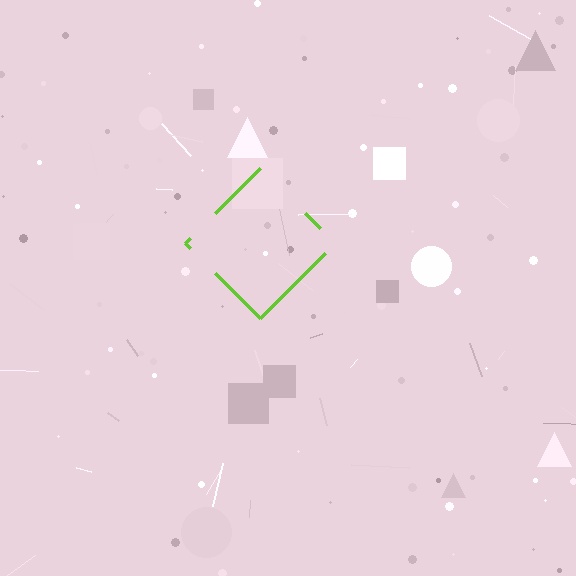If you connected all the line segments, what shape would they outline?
They would outline a diamond.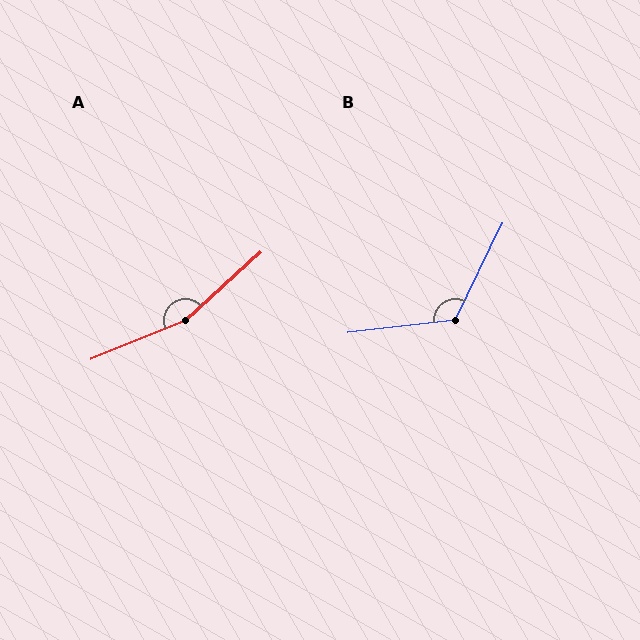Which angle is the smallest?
B, at approximately 123 degrees.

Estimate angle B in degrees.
Approximately 123 degrees.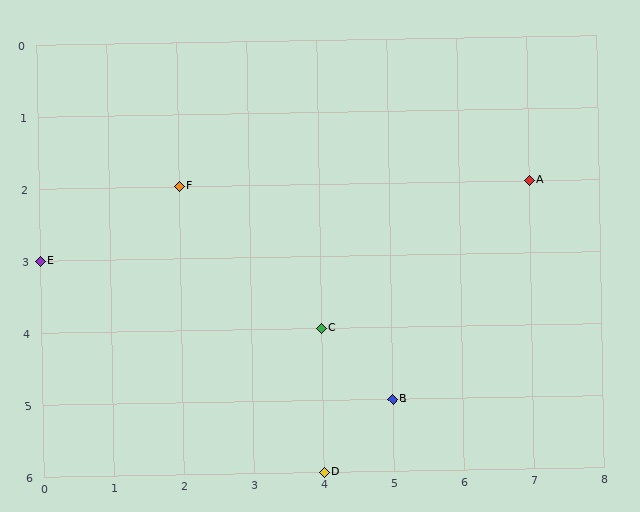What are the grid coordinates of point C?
Point C is at grid coordinates (4, 4).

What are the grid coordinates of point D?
Point D is at grid coordinates (4, 6).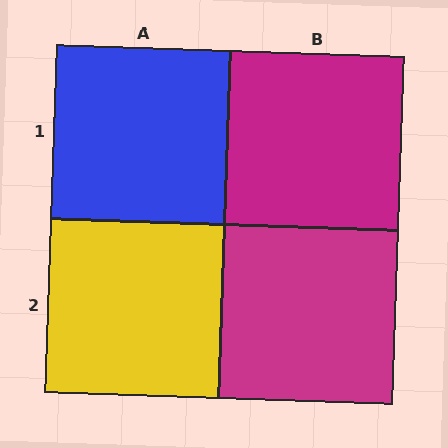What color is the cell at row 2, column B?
Magenta.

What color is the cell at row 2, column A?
Yellow.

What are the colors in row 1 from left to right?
Blue, magenta.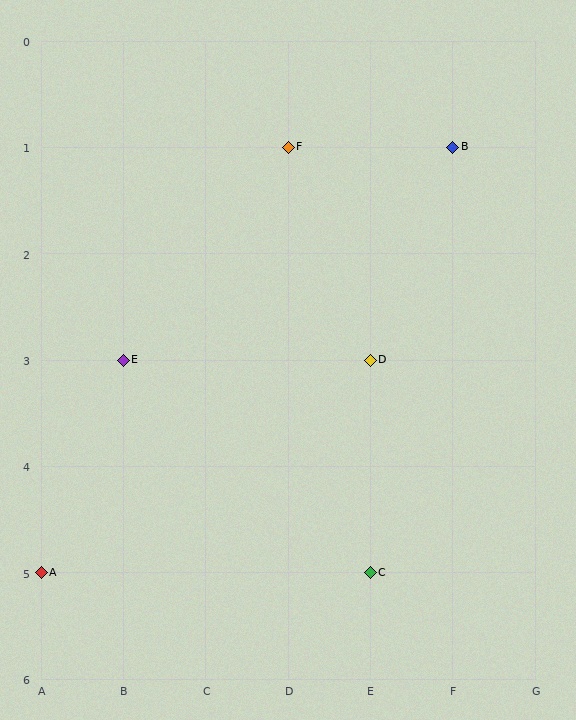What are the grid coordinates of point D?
Point D is at grid coordinates (E, 3).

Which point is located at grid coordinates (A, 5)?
Point A is at (A, 5).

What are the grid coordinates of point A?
Point A is at grid coordinates (A, 5).